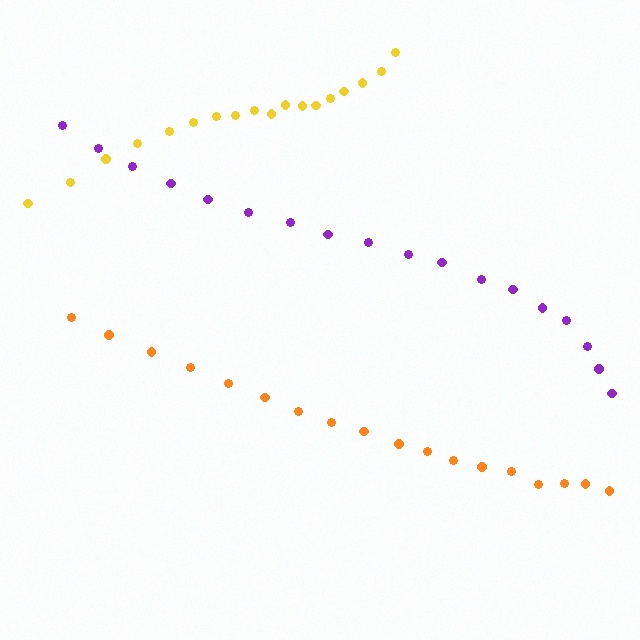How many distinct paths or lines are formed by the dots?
There are 3 distinct paths.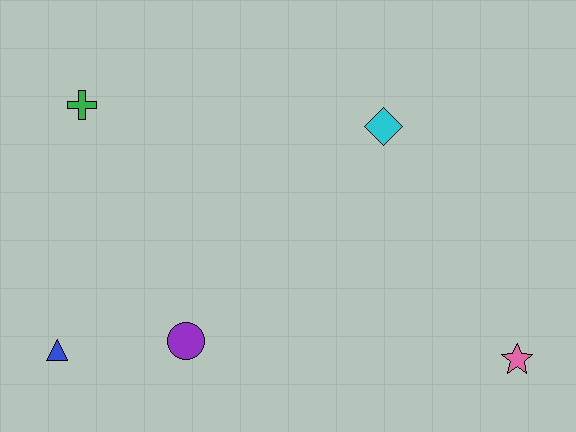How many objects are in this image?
There are 5 objects.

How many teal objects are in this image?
There are no teal objects.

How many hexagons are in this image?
There are no hexagons.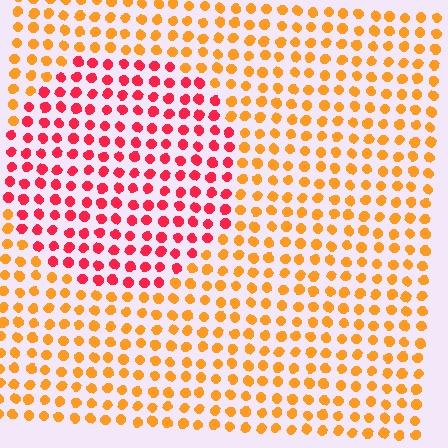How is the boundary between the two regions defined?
The boundary is defined purely by a slight shift in hue (about 44 degrees). Spacing, size, and orientation are identical on both sides.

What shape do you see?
I see a circle.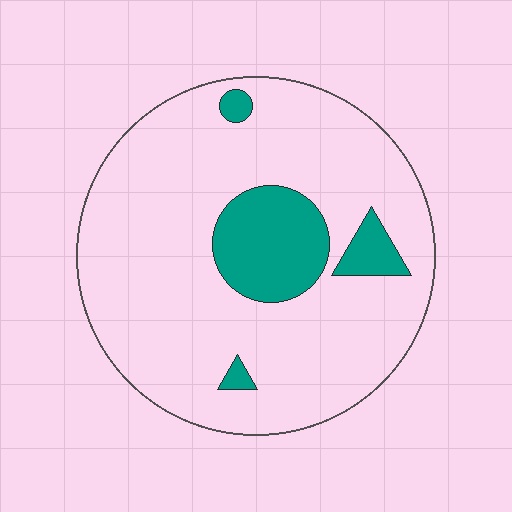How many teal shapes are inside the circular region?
4.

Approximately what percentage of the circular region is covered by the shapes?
Approximately 15%.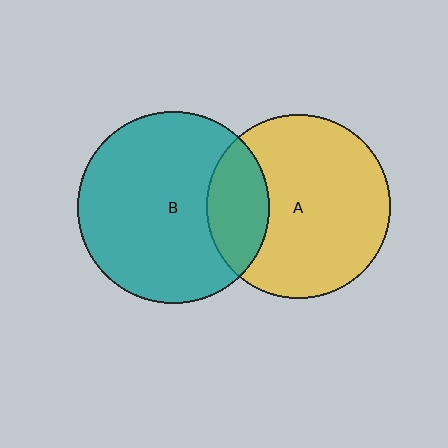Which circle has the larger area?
Circle B (teal).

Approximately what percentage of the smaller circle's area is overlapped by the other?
Approximately 25%.